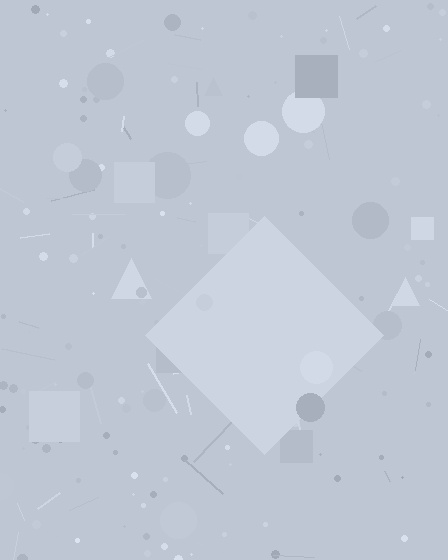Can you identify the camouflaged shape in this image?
The camouflaged shape is a diamond.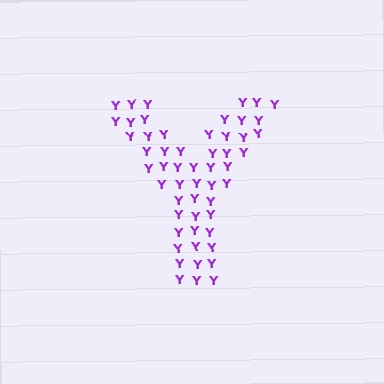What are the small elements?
The small elements are letter Y's.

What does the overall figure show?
The overall figure shows the letter Y.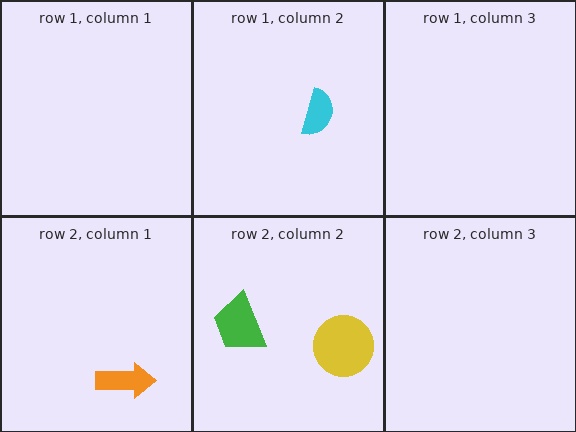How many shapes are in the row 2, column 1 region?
1.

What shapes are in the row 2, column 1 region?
The orange arrow.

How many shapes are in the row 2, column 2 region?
2.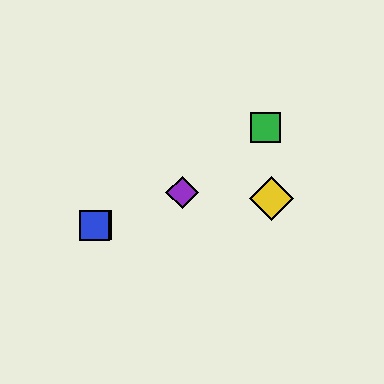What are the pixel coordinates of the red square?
The red square is at (97, 225).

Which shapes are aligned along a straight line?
The red square, the blue square, the purple diamond are aligned along a straight line.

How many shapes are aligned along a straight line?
3 shapes (the red square, the blue square, the purple diamond) are aligned along a straight line.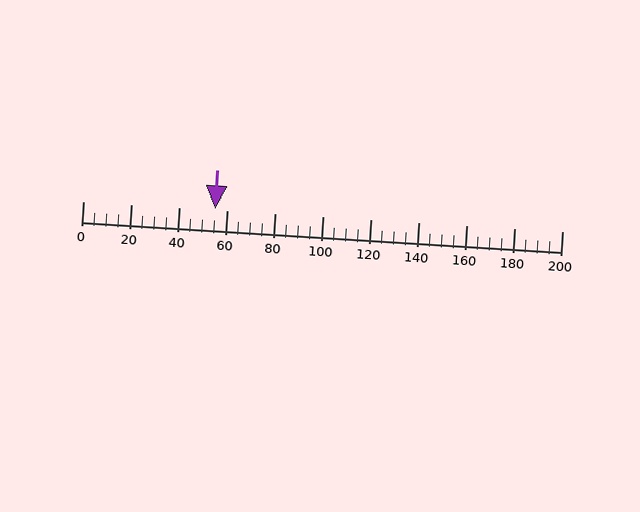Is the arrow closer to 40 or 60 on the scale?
The arrow is closer to 60.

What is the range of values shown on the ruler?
The ruler shows values from 0 to 200.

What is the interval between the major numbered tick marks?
The major tick marks are spaced 20 units apart.